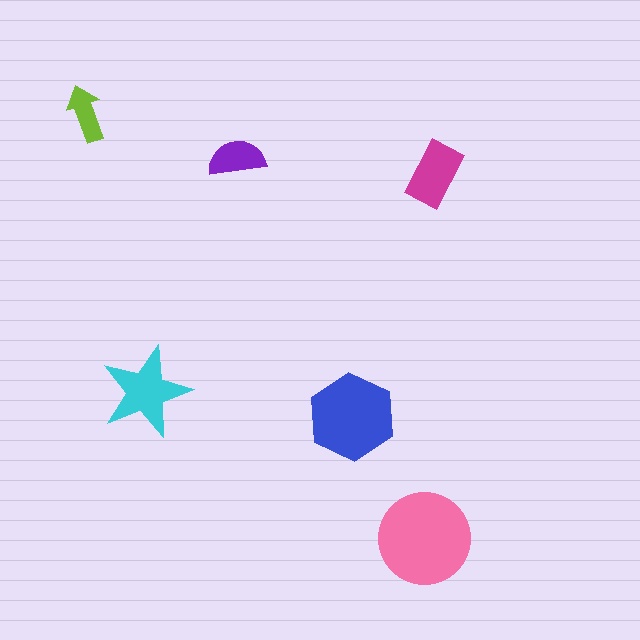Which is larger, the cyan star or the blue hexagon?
The blue hexagon.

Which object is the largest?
The pink circle.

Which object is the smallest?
The lime arrow.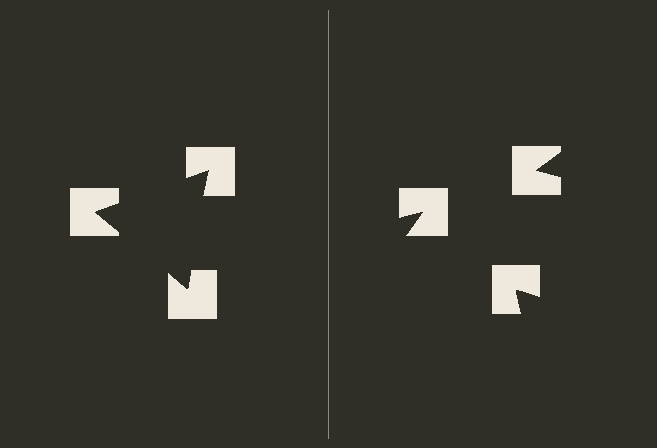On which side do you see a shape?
An illusory triangle appears on the left side. On the right side the wedge cuts are rotated, so no coherent shape forms.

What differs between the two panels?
The notched squares are positioned identically on both sides; only the wedge orientations differ. On the left they align to a triangle; on the right they are misaligned.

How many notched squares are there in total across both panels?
6 — 3 on each side.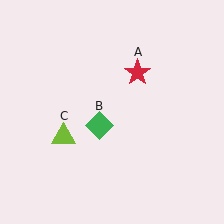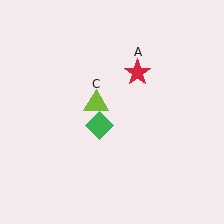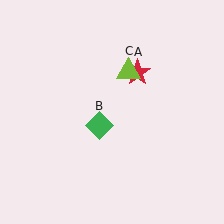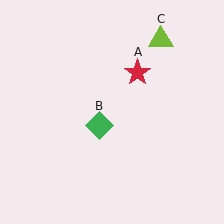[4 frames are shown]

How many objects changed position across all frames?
1 object changed position: lime triangle (object C).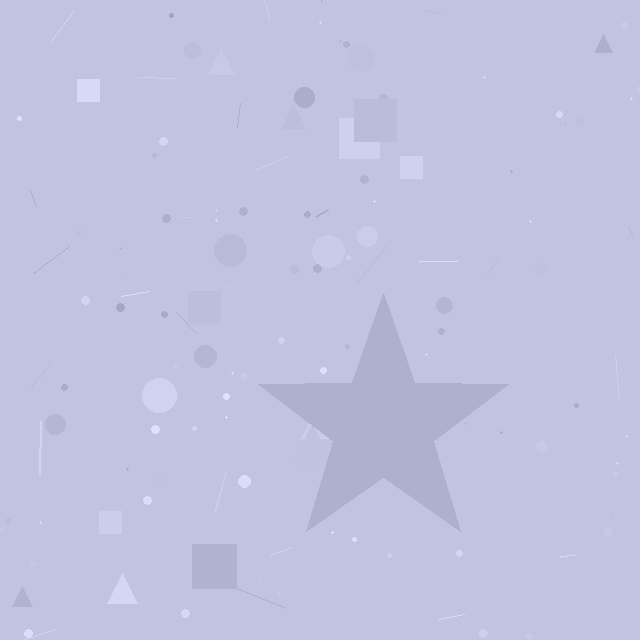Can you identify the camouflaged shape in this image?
The camouflaged shape is a star.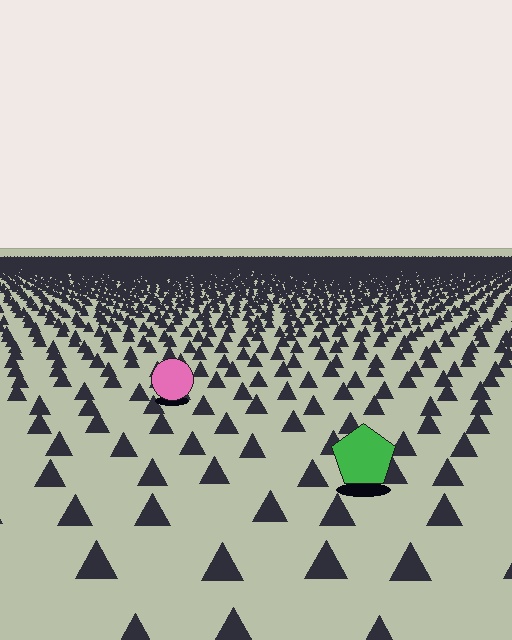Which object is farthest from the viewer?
The pink circle is farthest from the viewer. It appears smaller and the ground texture around it is denser.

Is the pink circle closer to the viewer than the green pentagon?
No. The green pentagon is closer — you can tell from the texture gradient: the ground texture is coarser near it.